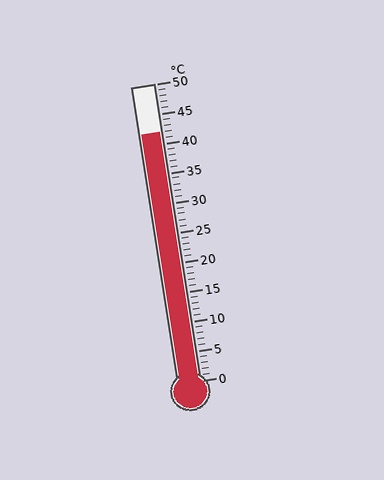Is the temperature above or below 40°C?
The temperature is above 40°C.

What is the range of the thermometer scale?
The thermometer scale ranges from 0°C to 50°C.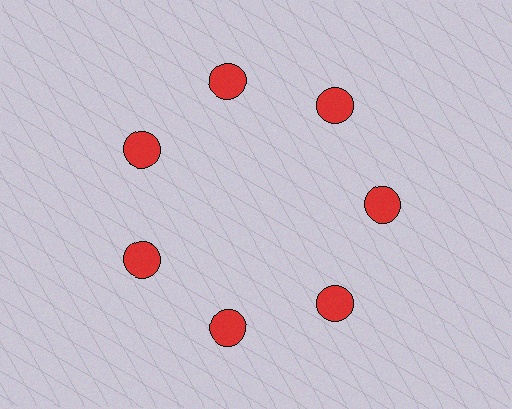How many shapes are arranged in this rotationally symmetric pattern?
There are 7 shapes, arranged in 7 groups of 1.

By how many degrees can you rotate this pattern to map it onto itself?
The pattern maps onto itself every 51 degrees of rotation.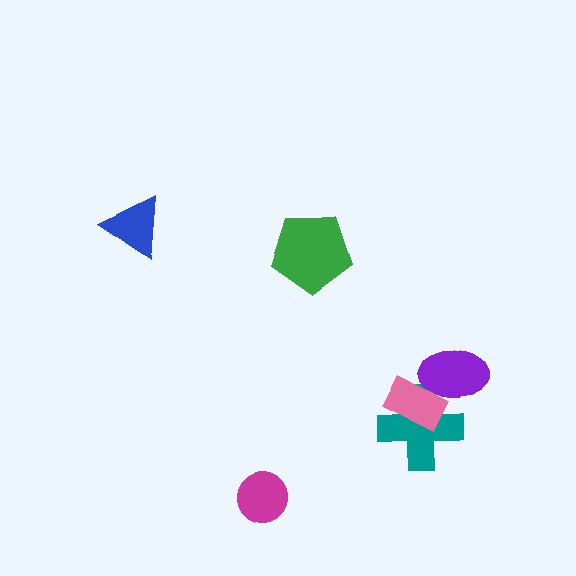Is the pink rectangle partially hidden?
Yes, it is partially covered by another shape.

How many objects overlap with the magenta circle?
0 objects overlap with the magenta circle.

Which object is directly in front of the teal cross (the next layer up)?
The pink rectangle is directly in front of the teal cross.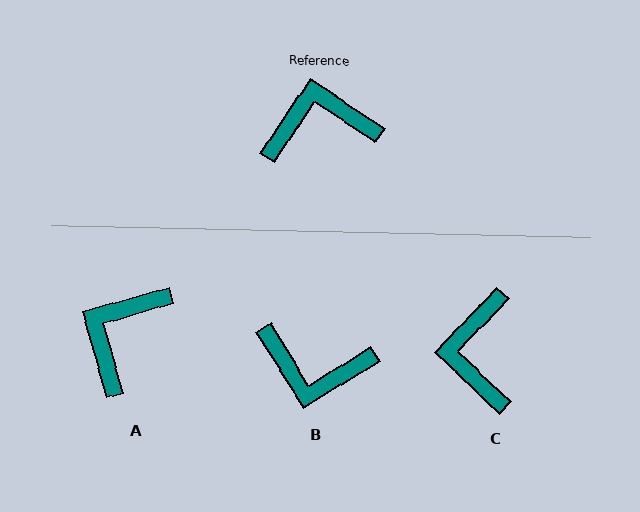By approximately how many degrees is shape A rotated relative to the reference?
Approximately 50 degrees counter-clockwise.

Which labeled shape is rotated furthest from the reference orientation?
B, about 156 degrees away.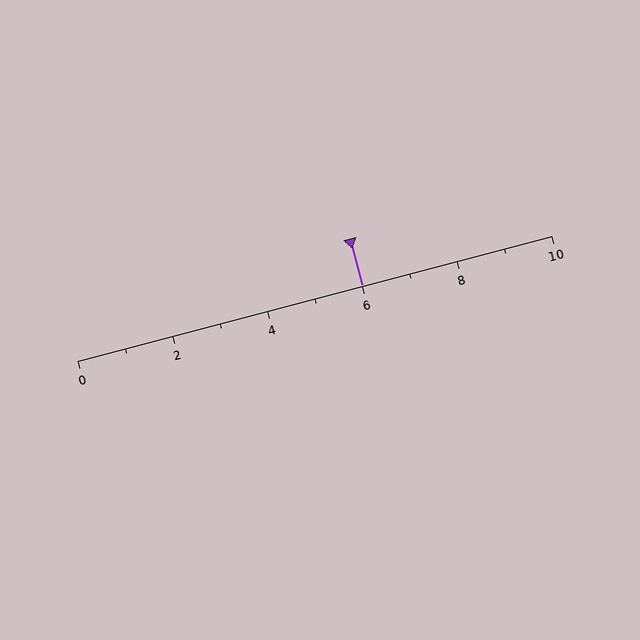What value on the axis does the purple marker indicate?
The marker indicates approximately 6.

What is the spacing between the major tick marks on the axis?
The major ticks are spaced 2 apart.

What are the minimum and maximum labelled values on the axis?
The axis runs from 0 to 10.